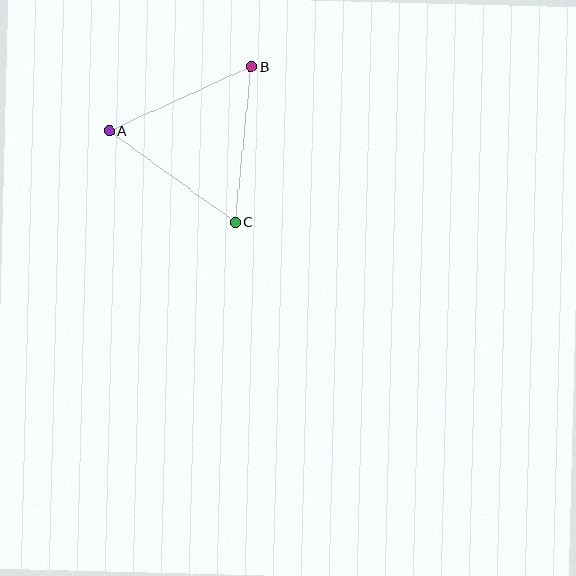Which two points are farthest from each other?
Points A and B are farthest from each other.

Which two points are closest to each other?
Points A and C are closest to each other.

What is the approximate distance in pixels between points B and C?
The distance between B and C is approximately 156 pixels.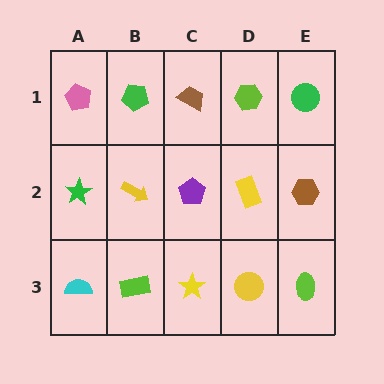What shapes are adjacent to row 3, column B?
A yellow arrow (row 2, column B), a cyan semicircle (row 3, column A), a yellow star (row 3, column C).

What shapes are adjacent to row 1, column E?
A brown hexagon (row 2, column E), a lime hexagon (row 1, column D).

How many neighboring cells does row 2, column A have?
3.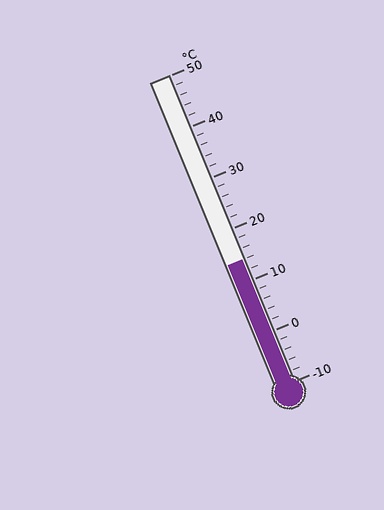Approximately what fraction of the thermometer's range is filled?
The thermometer is filled to approximately 40% of its range.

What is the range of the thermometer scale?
The thermometer scale ranges from -10°C to 50°C.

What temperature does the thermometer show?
The thermometer shows approximately 14°C.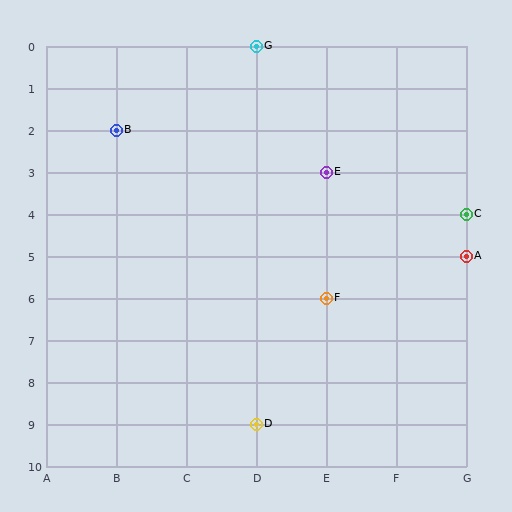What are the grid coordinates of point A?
Point A is at grid coordinates (G, 5).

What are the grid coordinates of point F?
Point F is at grid coordinates (E, 6).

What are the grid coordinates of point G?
Point G is at grid coordinates (D, 0).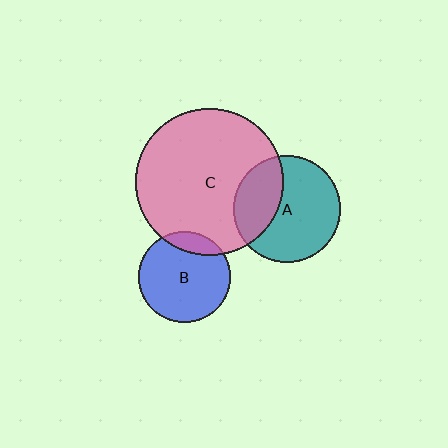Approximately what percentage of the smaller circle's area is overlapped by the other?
Approximately 15%.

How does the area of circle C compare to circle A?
Approximately 1.9 times.